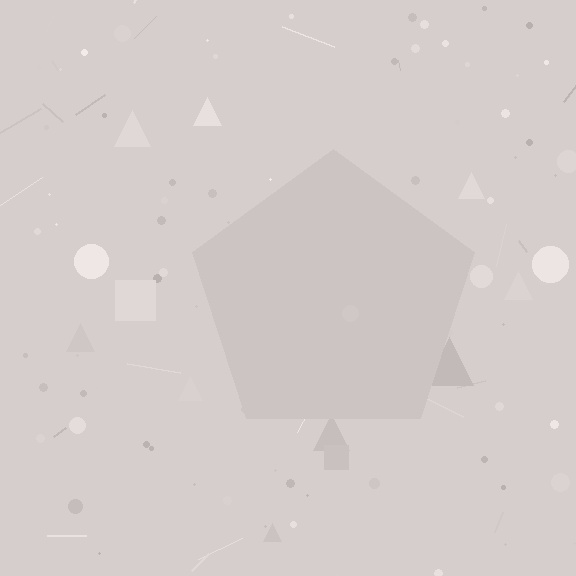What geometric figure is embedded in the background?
A pentagon is embedded in the background.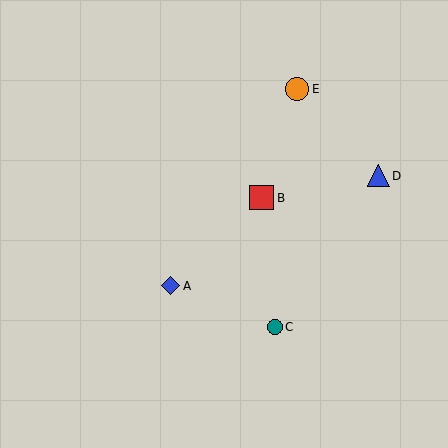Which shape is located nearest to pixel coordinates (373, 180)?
The blue triangle (labeled D) at (378, 176) is nearest to that location.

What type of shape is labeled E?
Shape E is an orange circle.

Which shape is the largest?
The red square (labeled B) is the largest.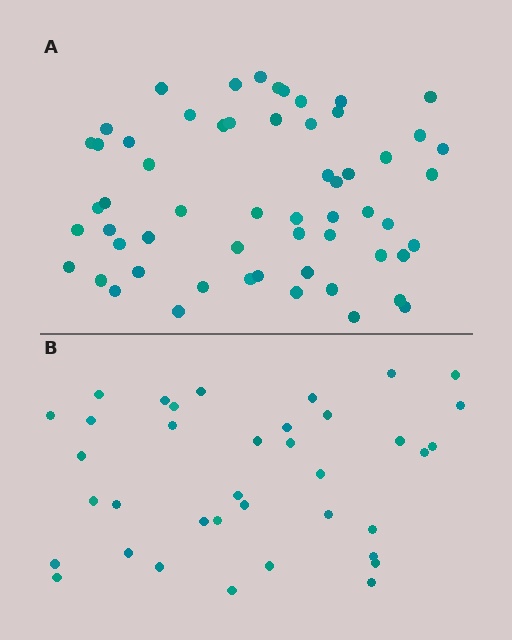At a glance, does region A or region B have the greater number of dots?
Region A (the top region) has more dots.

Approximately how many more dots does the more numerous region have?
Region A has approximately 20 more dots than region B.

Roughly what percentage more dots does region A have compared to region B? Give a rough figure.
About 55% more.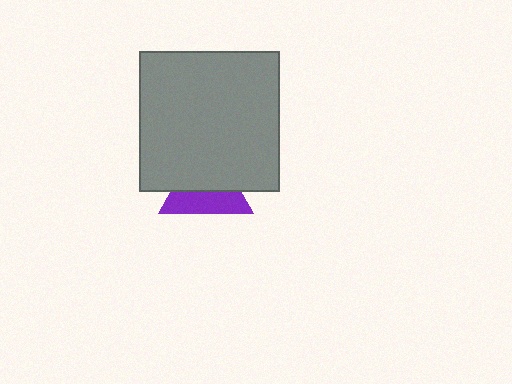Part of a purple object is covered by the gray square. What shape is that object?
It is a triangle.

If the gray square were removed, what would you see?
You would see the complete purple triangle.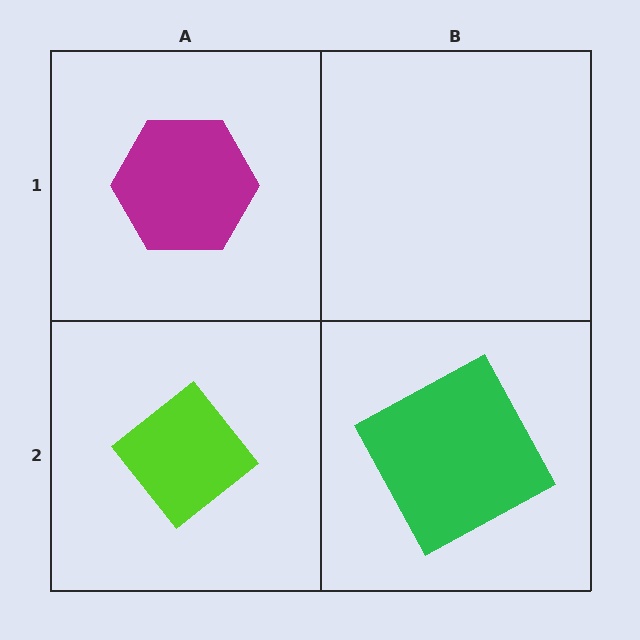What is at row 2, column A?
A lime diamond.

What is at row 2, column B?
A green square.